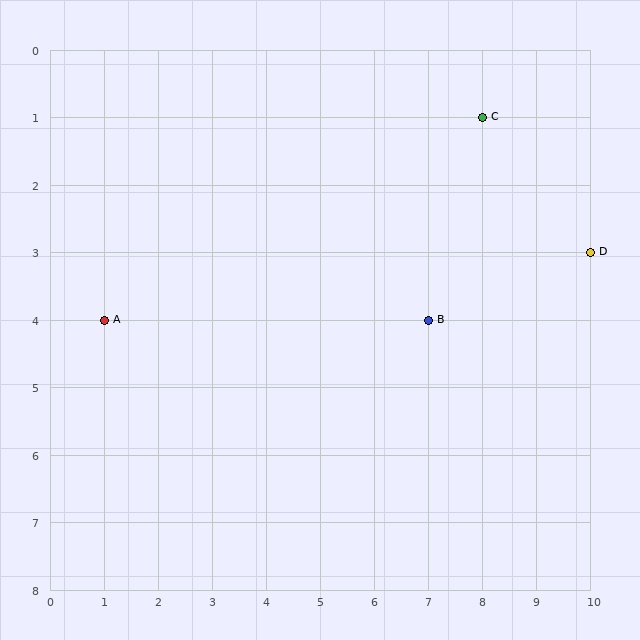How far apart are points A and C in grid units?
Points A and C are 7 columns and 3 rows apart (about 7.6 grid units diagonally).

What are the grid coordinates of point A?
Point A is at grid coordinates (1, 4).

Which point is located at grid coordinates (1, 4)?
Point A is at (1, 4).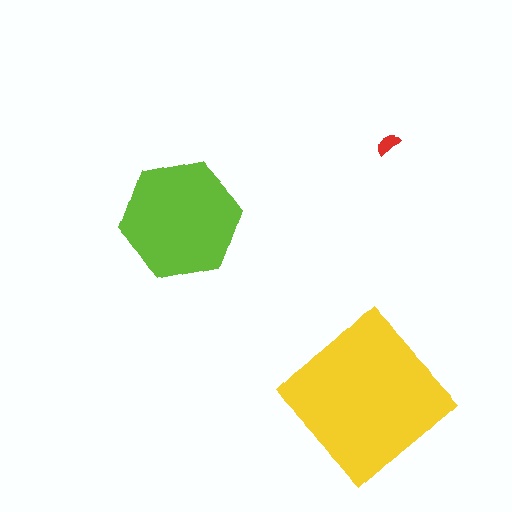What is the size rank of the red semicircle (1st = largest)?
3rd.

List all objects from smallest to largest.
The red semicircle, the lime hexagon, the yellow diamond.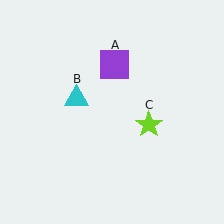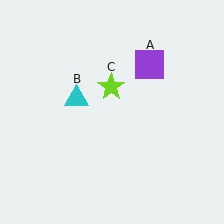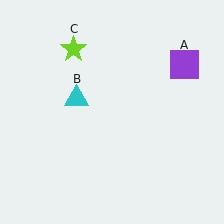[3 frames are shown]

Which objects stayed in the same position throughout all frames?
Cyan triangle (object B) remained stationary.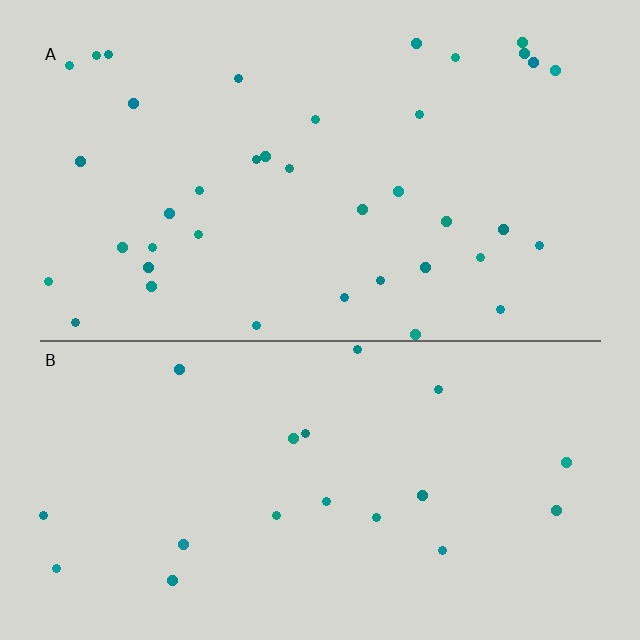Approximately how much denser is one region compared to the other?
Approximately 2.0× — region A over region B.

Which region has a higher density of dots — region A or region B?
A (the top).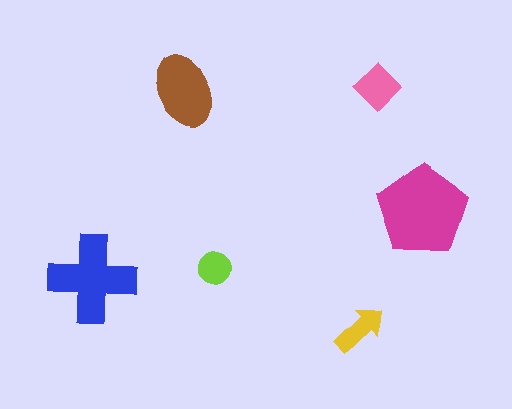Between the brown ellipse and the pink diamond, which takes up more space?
The brown ellipse.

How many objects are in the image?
There are 6 objects in the image.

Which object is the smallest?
The lime circle.